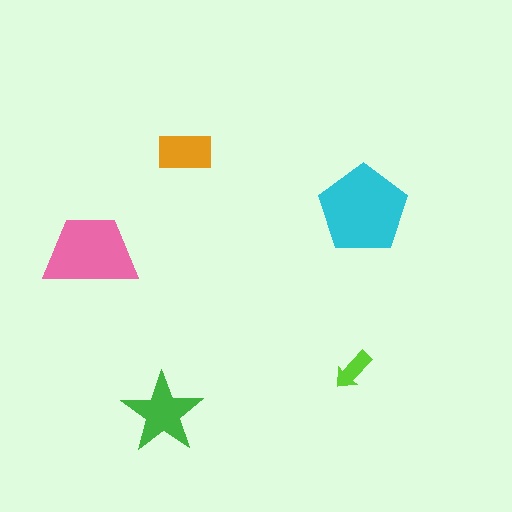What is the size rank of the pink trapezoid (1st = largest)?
2nd.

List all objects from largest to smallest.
The cyan pentagon, the pink trapezoid, the green star, the orange rectangle, the lime arrow.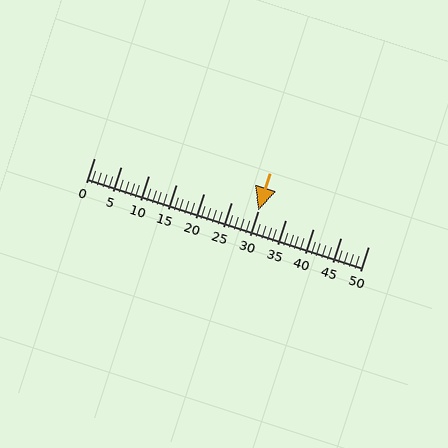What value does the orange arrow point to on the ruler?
The orange arrow points to approximately 30.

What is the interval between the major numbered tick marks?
The major tick marks are spaced 5 units apart.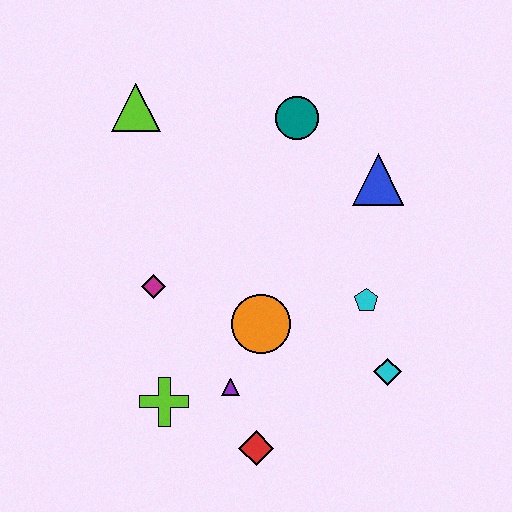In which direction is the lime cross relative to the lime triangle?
The lime cross is below the lime triangle.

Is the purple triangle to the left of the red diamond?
Yes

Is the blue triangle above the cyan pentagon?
Yes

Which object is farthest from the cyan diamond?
The lime triangle is farthest from the cyan diamond.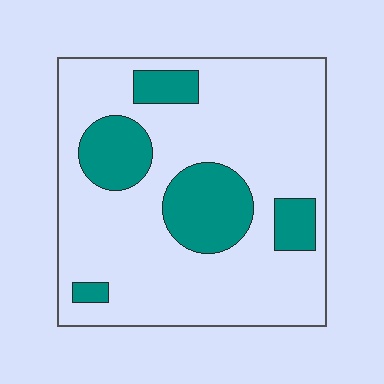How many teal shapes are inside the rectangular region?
5.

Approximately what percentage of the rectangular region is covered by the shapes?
Approximately 20%.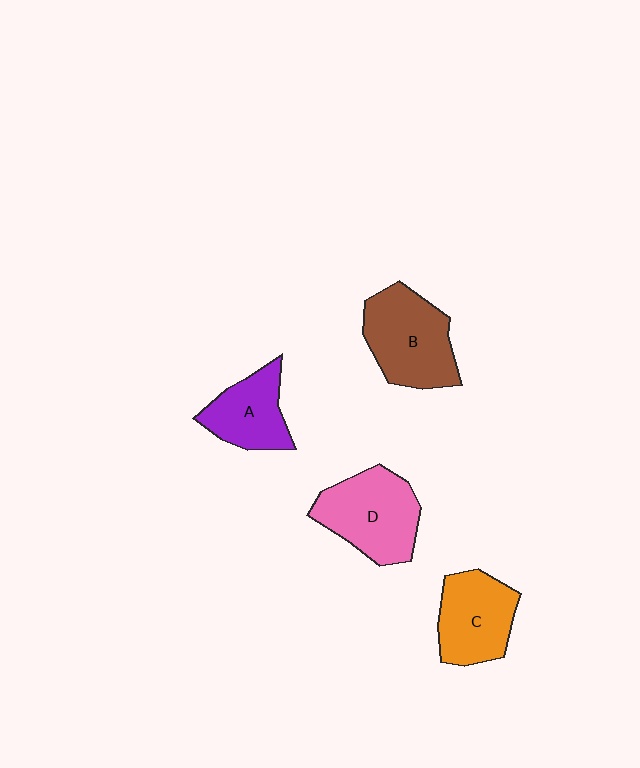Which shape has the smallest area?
Shape A (purple).